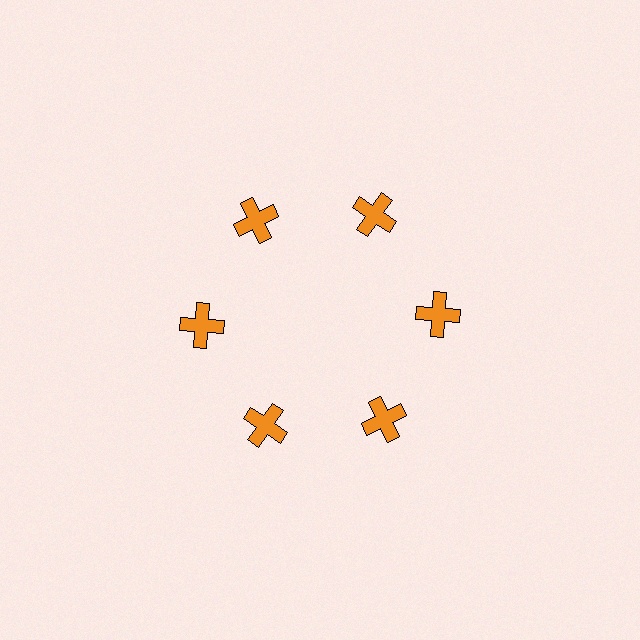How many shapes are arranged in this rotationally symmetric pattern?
There are 6 shapes, arranged in 6 groups of 1.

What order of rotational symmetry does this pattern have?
This pattern has 6-fold rotational symmetry.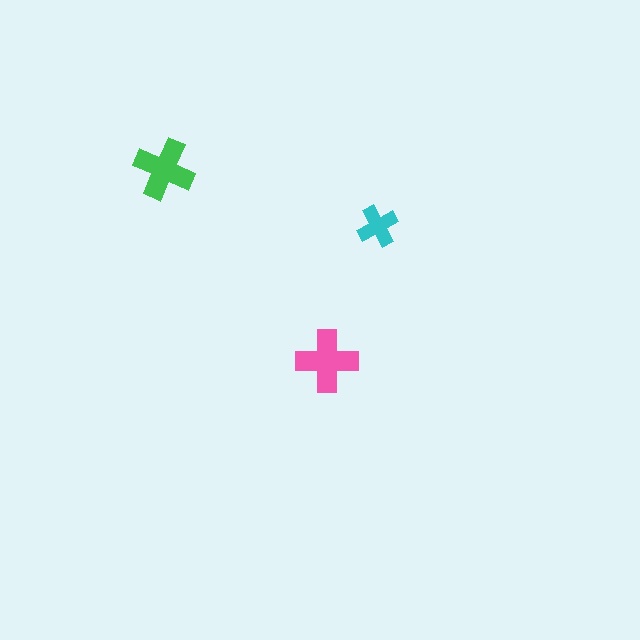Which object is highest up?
The green cross is topmost.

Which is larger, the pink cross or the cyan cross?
The pink one.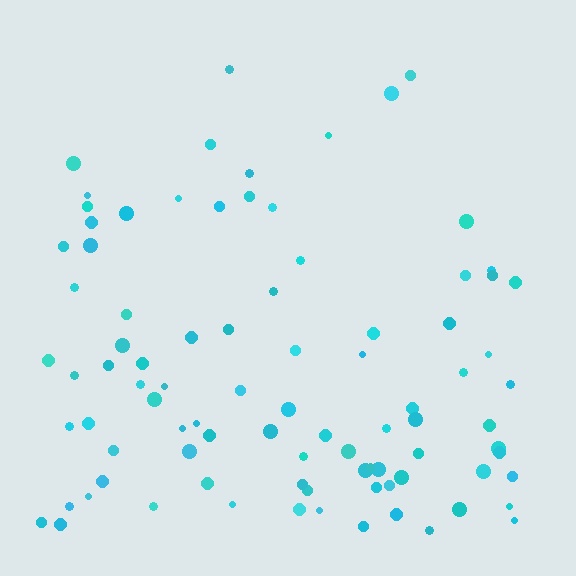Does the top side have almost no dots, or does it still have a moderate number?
Still a moderate number, just noticeably fewer than the bottom.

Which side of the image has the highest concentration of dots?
The bottom.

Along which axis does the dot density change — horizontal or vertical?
Vertical.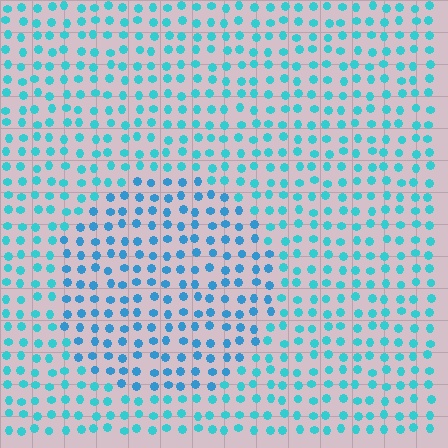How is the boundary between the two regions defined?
The boundary is defined purely by a slight shift in hue (about 21 degrees). Spacing, size, and orientation are identical on both sides.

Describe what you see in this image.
The image is filled with small cyan elements in a uniform arrangement. A circle-shaped region is visible where the elements are tinted to a slightly different hue, forming a subtle color boundary.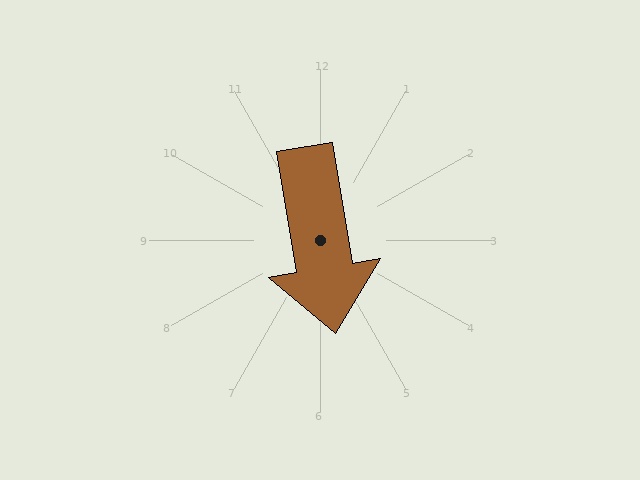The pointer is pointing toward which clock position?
Roughly 6 o'clock.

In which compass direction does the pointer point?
South.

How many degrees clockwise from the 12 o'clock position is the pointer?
Approximately 170 degrees.